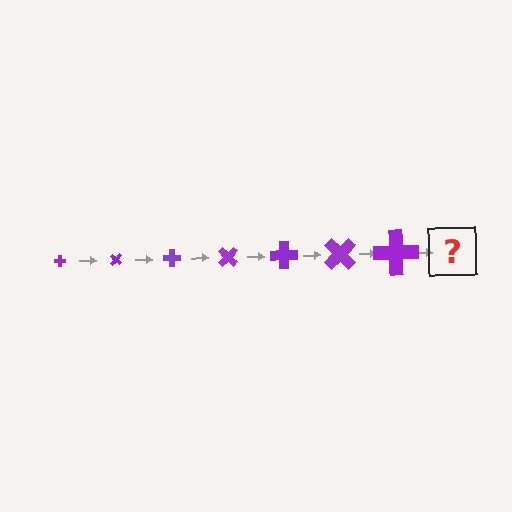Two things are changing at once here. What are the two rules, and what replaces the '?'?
The two rules are that the cross grows larger each step and it rotates 45 degrees each step. The '?' should be a cross, larger than the previous one and rotated 315 degrees from the start.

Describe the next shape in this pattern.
It should be a cross, larger than the previous one and rotated 315 degrees from the start.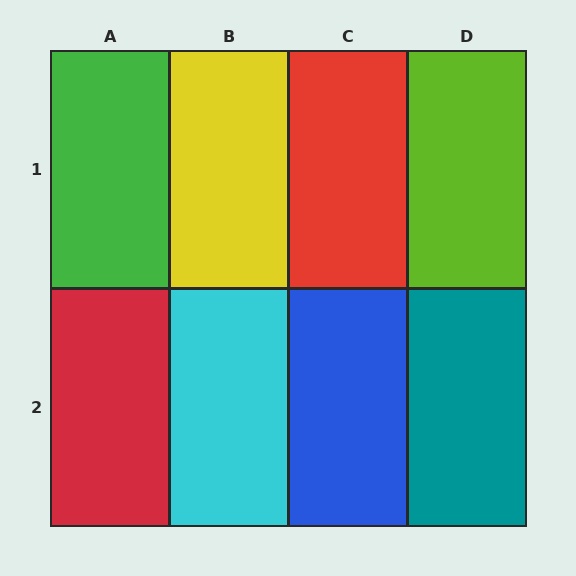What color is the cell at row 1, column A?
Green.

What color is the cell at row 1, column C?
Red.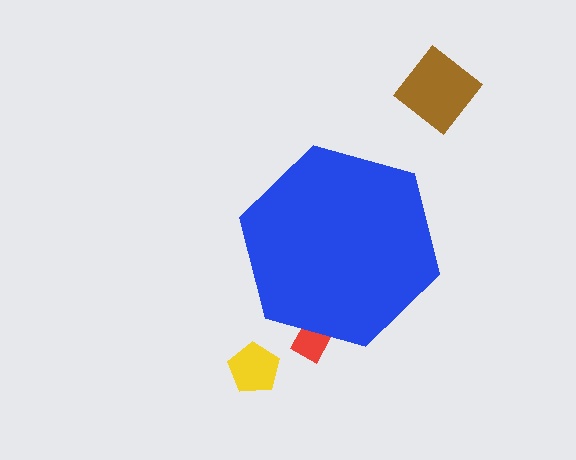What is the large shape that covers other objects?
A blue hexagon.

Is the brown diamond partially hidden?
No, the brown diamond is fully visible.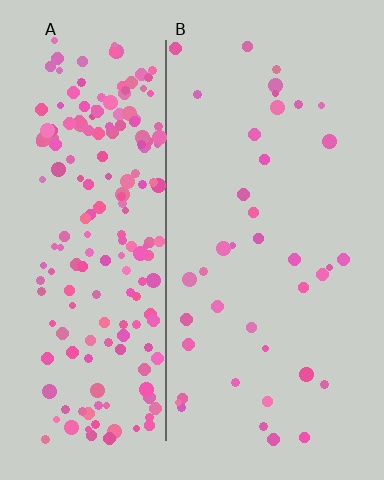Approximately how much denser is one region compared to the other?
Approximately 5.2× — region A over region B.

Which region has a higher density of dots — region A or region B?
A (the left).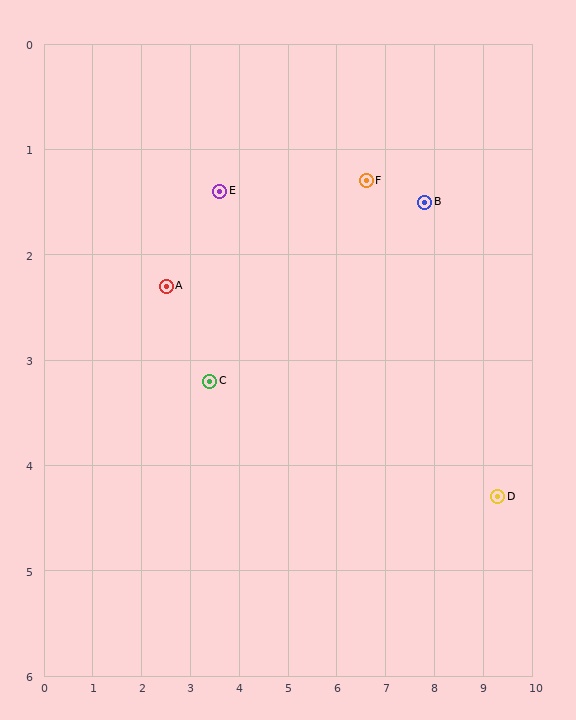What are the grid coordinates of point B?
Point B is at approximately (7.8, 1.5).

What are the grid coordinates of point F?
Point F is at approximately (6.6, 1.3).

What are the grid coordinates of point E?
Point E is at approximately (3.6, 1.4).